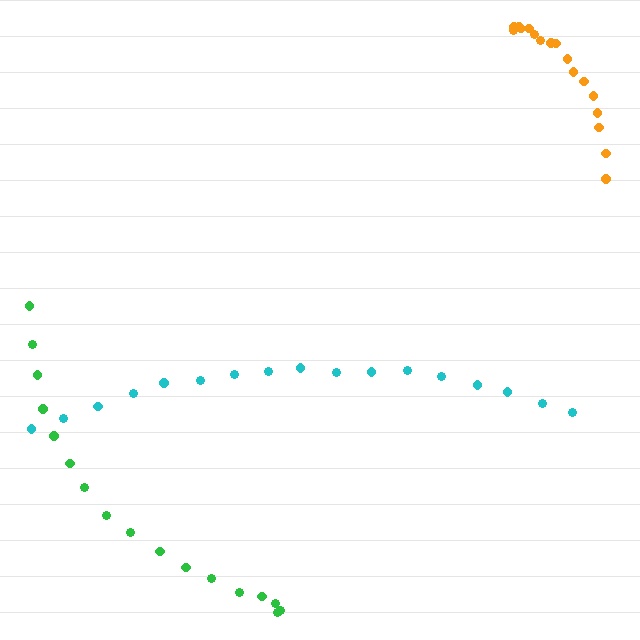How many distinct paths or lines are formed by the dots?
There are 3 distinct paths.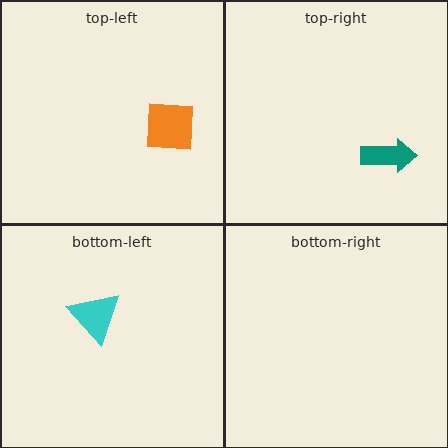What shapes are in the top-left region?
The orange square.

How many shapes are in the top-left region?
1.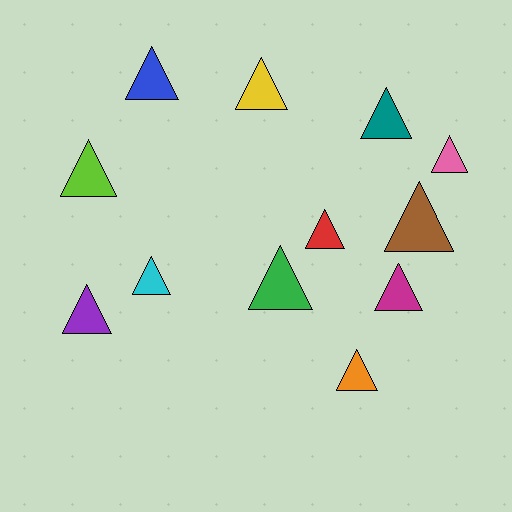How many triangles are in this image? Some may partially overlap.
There are 12 triangles.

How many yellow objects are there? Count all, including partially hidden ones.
There is 1 yellow object.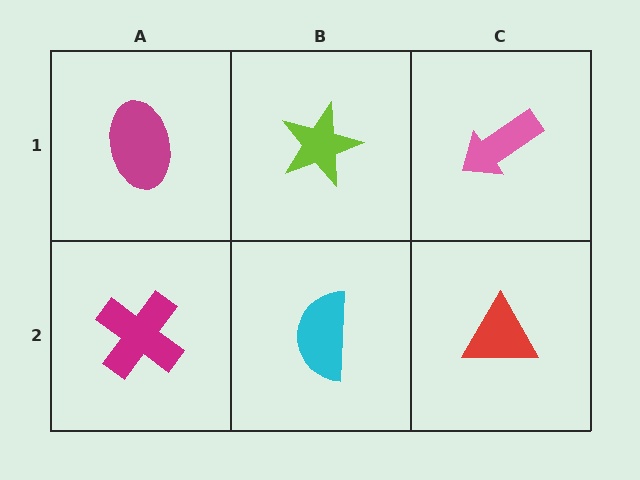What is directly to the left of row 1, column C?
A lime star.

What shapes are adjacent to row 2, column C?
A pink arrow (row 1, column C), a cyan semicircle (row 2, column B).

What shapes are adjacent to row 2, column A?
A magenta ellipse (row 1, column A), a cyan semicircle (row 2, column B).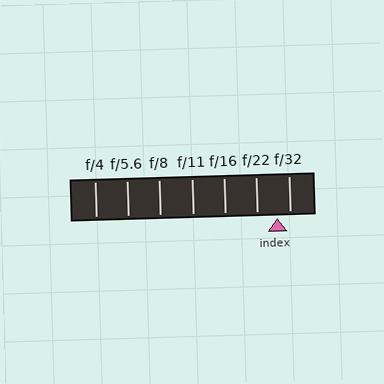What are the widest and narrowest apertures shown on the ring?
The widest aperture shown is f/4 and the narrowest is f/32.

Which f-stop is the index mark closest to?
The index mark is closest to f/32.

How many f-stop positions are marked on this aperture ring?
There are 7 f-stop positions marked.